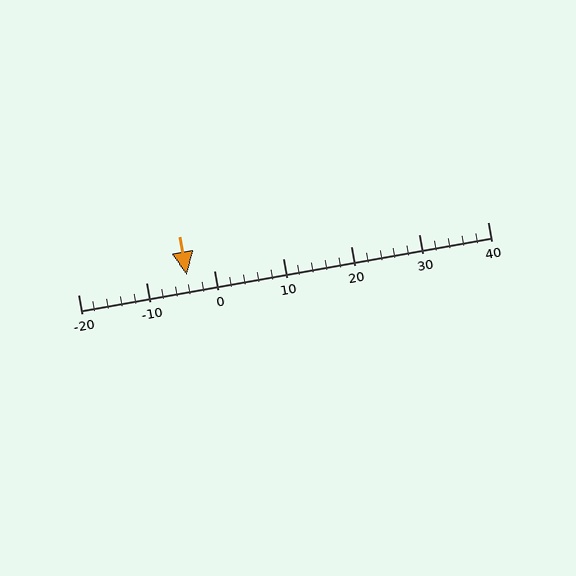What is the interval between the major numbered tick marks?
The major tick marks are spaced 10 units apart.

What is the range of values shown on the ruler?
The ruler shows values from -20 to 40.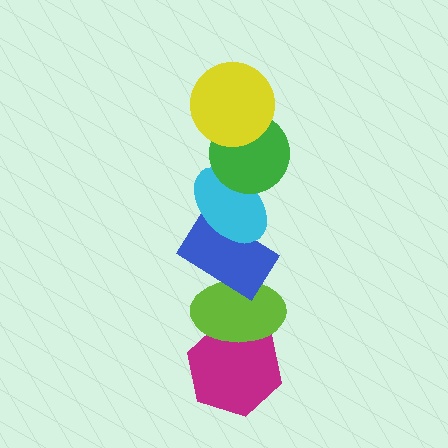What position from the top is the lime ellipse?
The lime ellipse is 5th from the top.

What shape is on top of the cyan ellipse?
The green circle is on top of the cyan ellipse.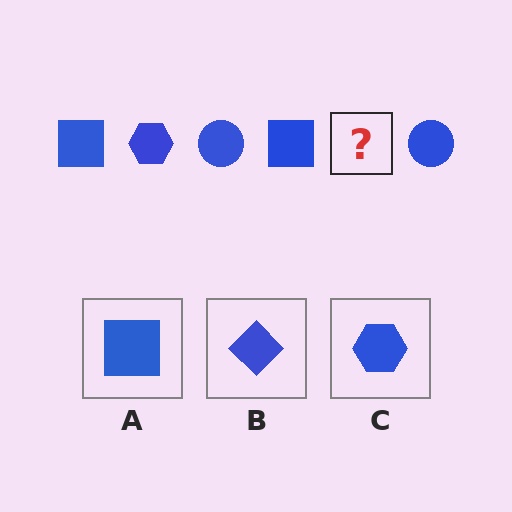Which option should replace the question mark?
Option C.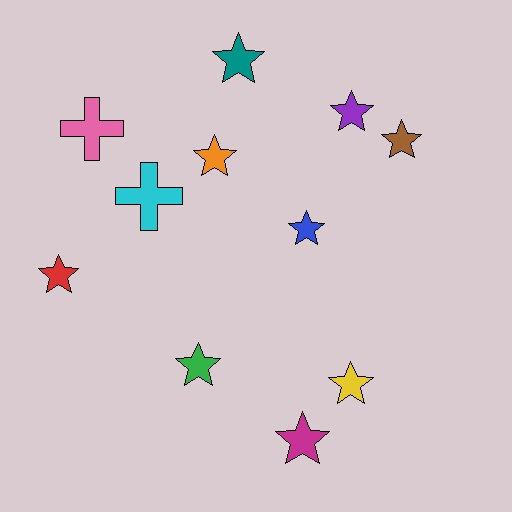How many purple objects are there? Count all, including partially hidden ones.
There is 1 purple object.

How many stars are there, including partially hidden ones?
There are 9 stars.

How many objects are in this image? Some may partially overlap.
There are 11 objects.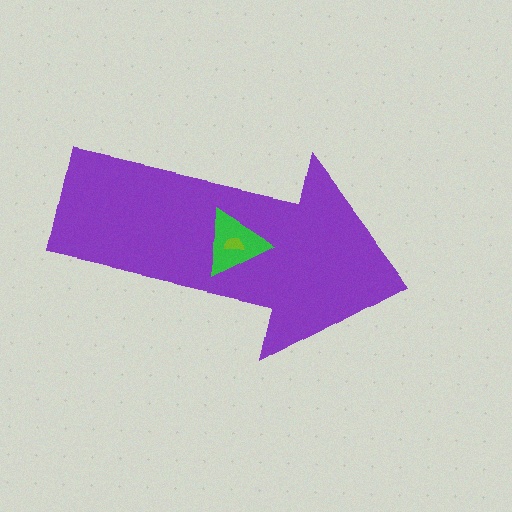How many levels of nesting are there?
3.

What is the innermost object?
The lime semicircle.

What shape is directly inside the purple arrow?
The green triangle.